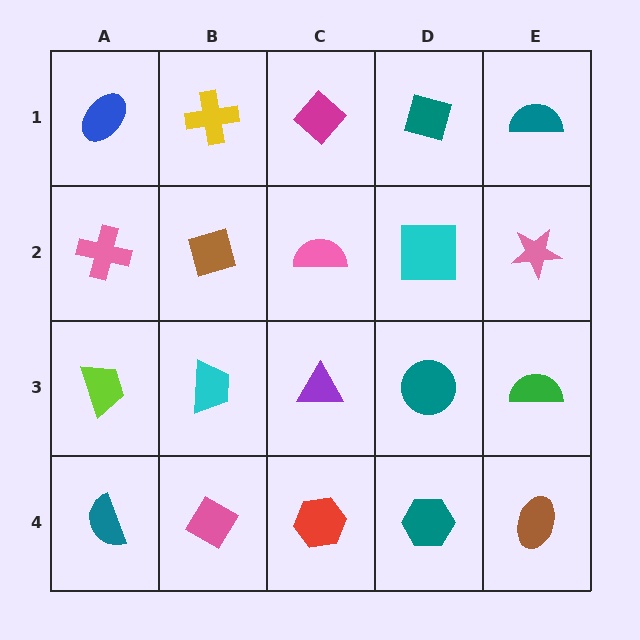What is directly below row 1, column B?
A brown diamond.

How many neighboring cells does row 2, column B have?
4.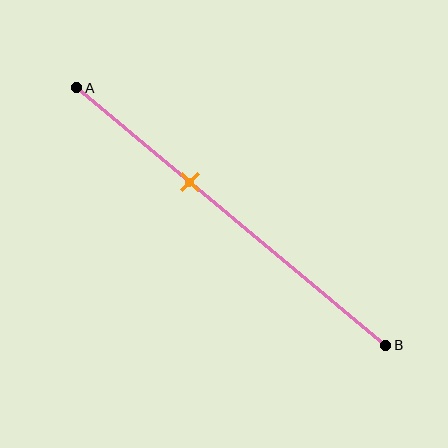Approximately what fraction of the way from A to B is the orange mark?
The orange mark is approximately 35% of the way from A to B.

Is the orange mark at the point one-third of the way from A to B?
No, the mark is at about 35% from A, not at the 33% one-third point.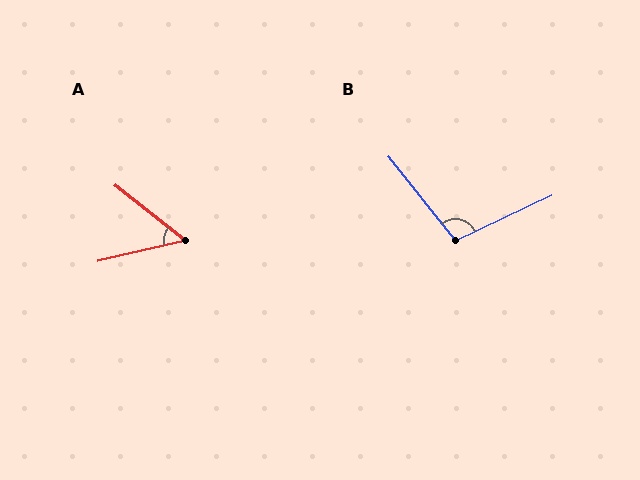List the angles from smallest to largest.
A (51°), B (103°).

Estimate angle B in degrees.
Approximately 103 degrees.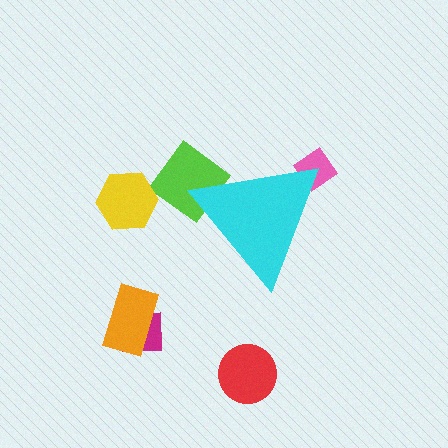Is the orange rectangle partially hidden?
No, the orange rectangle is fully visible.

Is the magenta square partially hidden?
No, the magenta square is fully visible.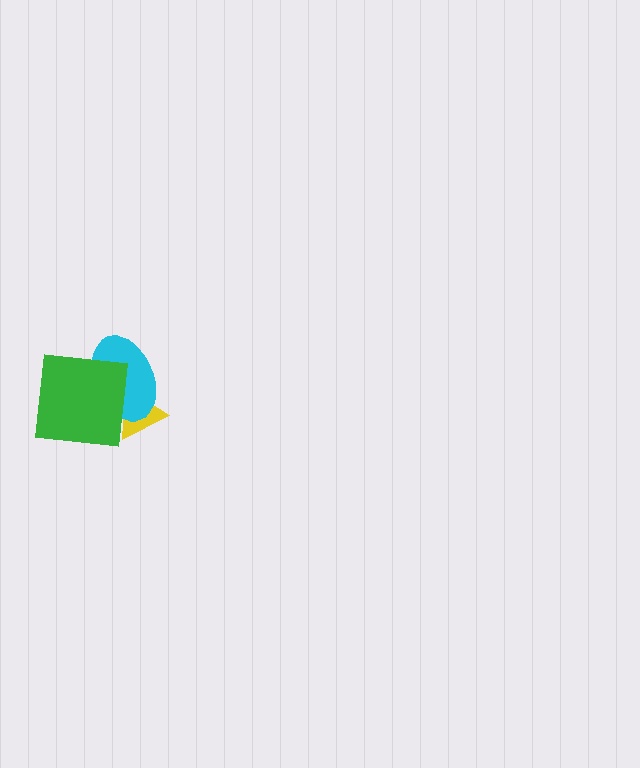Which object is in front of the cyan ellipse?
The green square is in front of the cyan ellipse.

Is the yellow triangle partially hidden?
Yes, it is partially covered by another shape.